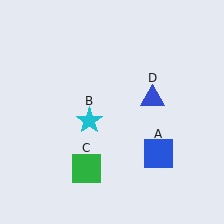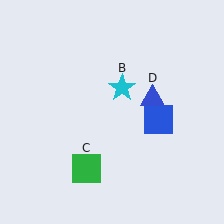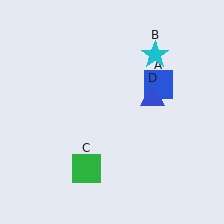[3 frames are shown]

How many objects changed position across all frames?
2 objects changed position: blue square (object A), cyan star (object B).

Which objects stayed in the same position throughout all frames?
Green square (object C) and blue triangle (object D) remained stationary.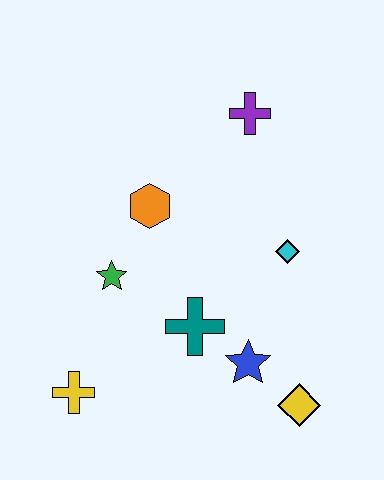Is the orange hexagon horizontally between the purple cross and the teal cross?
No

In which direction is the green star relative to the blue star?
The green star is to the left of the blue star.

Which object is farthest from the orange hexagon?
The yellow diamond is farthest from the orange hexagon.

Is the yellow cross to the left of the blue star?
Yes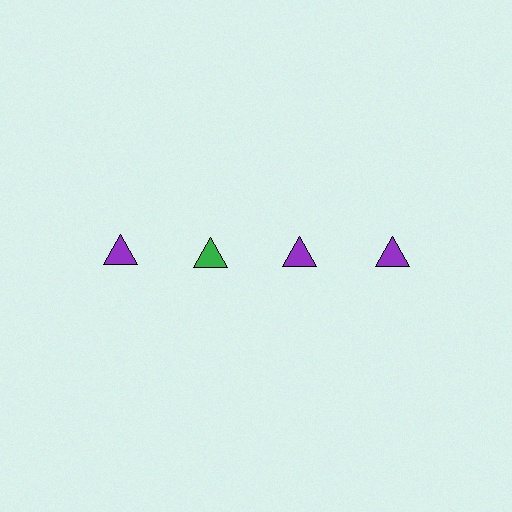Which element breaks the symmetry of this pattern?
The green triangle in the top row, second from left column breaks the symmetry. All other shapes are purple triangles.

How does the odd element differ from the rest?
It has a different color: green instead of purple.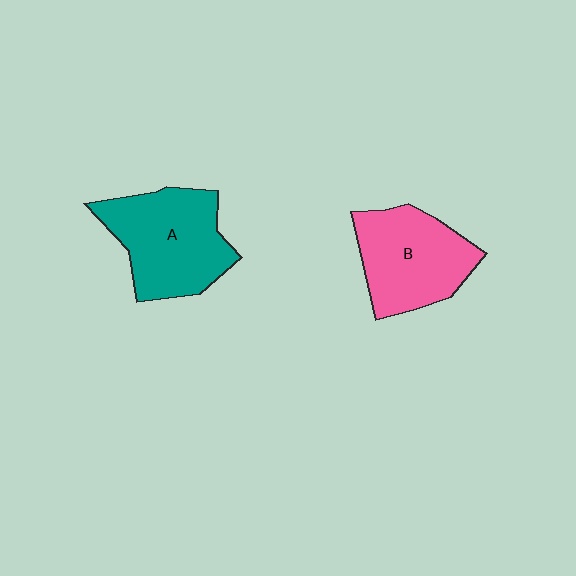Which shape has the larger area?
Shape A (teal).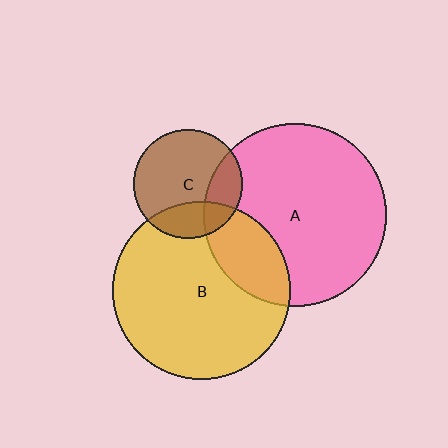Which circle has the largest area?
Circle A (pink).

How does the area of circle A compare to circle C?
Approximately 2.8 times.